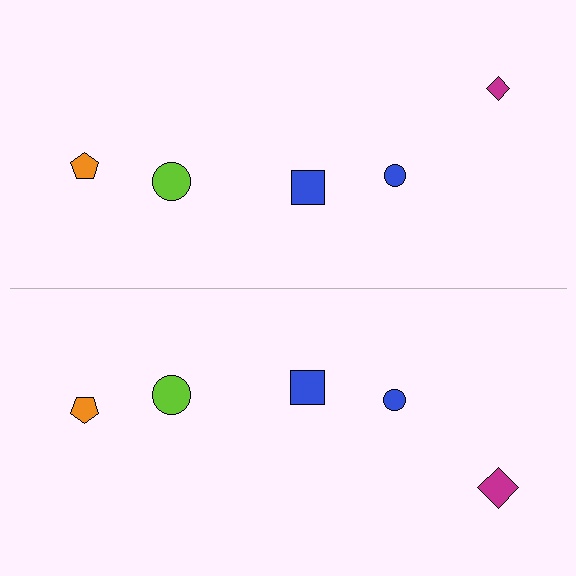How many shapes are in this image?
There are 10 shapes in this image.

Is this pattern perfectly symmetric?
No, the pattern is not perfectly symmetric. The magenta diamond on the bottom side has a different size than its mirror counterpart.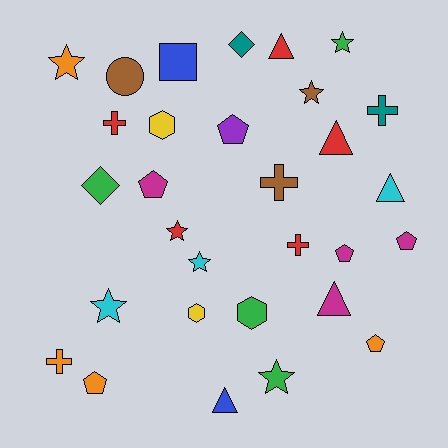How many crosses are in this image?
There are 5 crosses.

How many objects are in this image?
There are 30 objects.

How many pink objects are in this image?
There are no pink objects.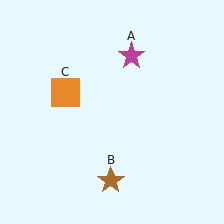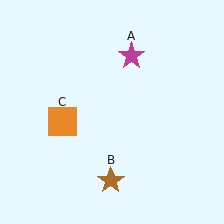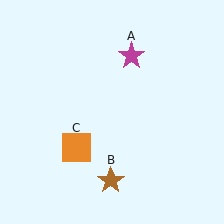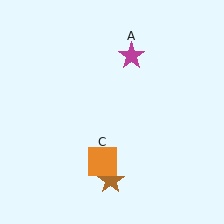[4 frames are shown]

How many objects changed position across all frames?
1 object changed position: orange square (object C).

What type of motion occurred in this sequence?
The orange square (object C) rotated counterclockwise around the center of the scene.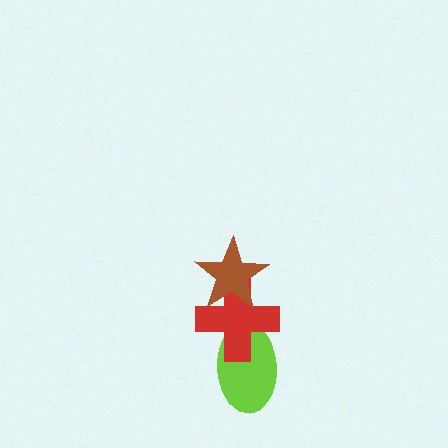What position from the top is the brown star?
The brown star is 1st from the top.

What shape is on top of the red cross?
The brown star is on top of the red cross.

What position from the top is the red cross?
The red cross is 2nd from the top.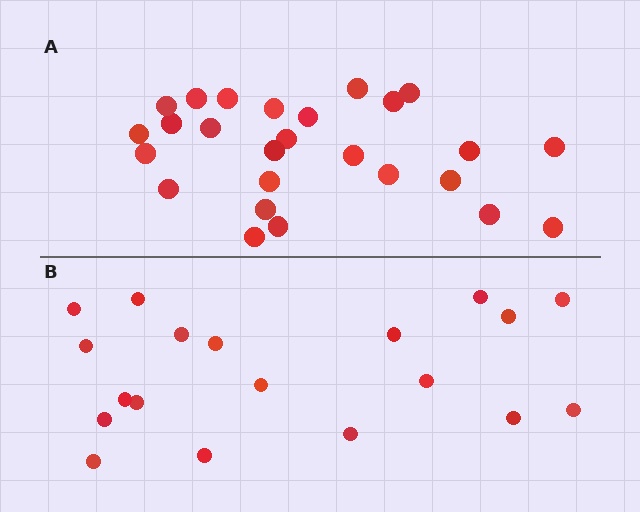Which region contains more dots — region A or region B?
Region A (the top region) has more dots.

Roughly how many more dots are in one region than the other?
Region A has roughly 8 or so more dots than region B.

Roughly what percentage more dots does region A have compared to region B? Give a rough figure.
About 35% more.